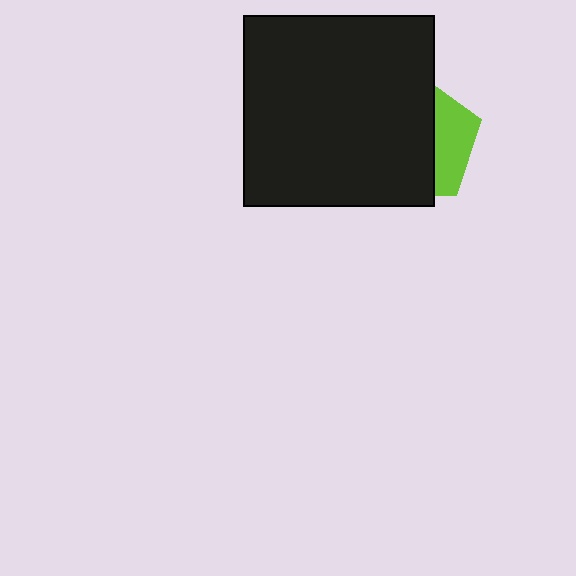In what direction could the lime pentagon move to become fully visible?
The lime pentagon could move right. That would shift it out from behind the black square entirely.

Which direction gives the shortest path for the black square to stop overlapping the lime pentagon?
Moving left gives the shortest separation.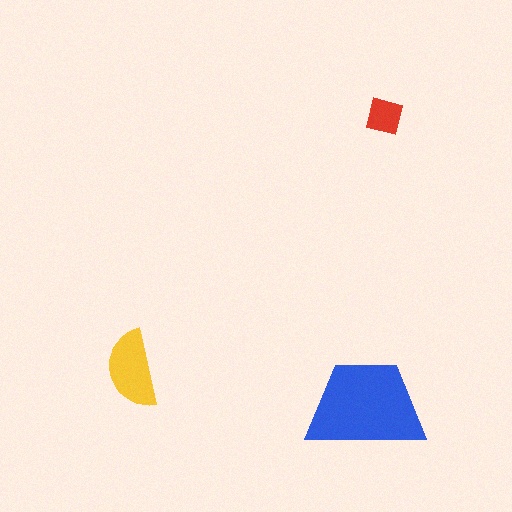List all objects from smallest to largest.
The red square, the yellow semicircle, the blue trapezoid.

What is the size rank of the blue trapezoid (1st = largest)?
1st.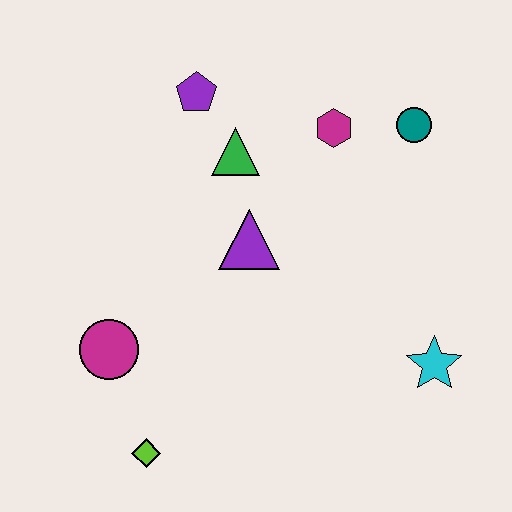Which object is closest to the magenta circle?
The lime diamond is closest to the magenta circle.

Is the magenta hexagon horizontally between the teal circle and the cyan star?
No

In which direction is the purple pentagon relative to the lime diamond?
The purple pentagon is above the lime diamond.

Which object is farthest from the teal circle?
The lime diamond is farthest from the teal circle.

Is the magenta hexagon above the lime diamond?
Yes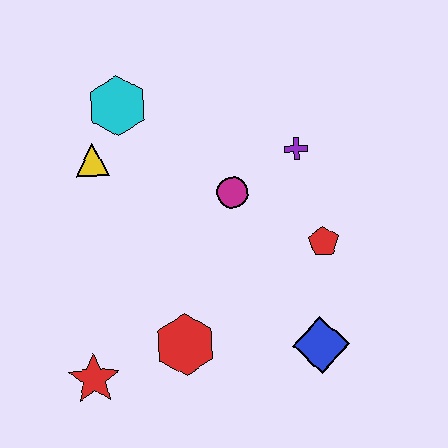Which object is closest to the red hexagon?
The red star is closest to the red hexagon.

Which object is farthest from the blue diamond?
The cyan hexagon is farthest from the blue diamond.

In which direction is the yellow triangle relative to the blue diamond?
The yellow triangle is to the left of the blue diamond.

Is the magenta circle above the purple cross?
No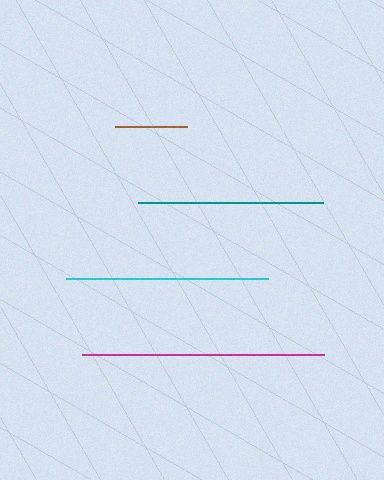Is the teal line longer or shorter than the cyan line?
The cyan line is longer than the teal line.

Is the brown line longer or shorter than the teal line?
The teal line is longer than the brown line.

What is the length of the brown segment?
The brown segment is approximately 72 pixels long.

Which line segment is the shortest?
The brown line is the shortest at approximately 72 pixels.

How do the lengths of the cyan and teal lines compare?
The cyan and teal lines are approximately the same length.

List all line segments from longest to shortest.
From longest to shortest: magenta, cyan, teal, brown.